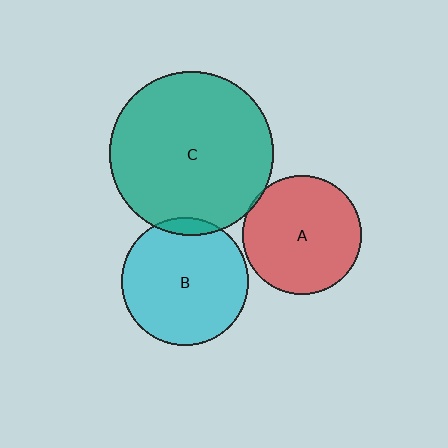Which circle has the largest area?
Circle C (teal).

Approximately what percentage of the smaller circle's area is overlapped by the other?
Approximately 5%.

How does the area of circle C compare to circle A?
Approximately 1.9 times.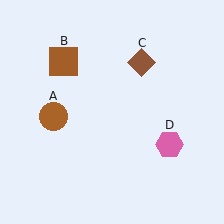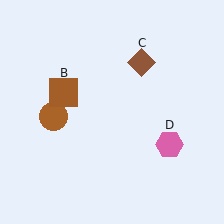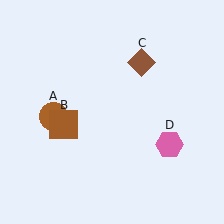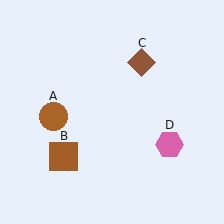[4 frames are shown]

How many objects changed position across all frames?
1 object changed position: brown square (object B).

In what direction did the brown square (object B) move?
The brown square (object B) moved down.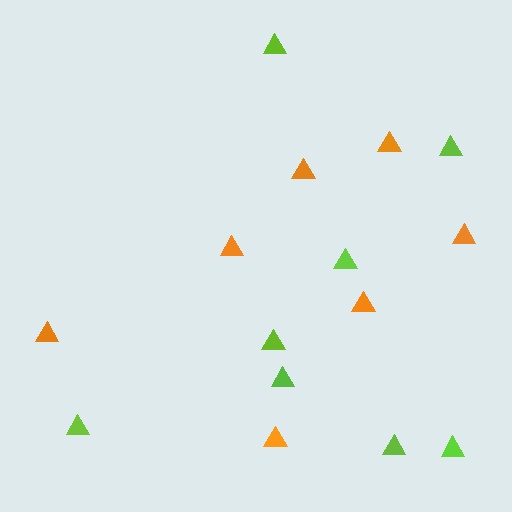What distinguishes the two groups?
There are 2 groups: one group of lime triangles (8) and one group of orange triangles (7).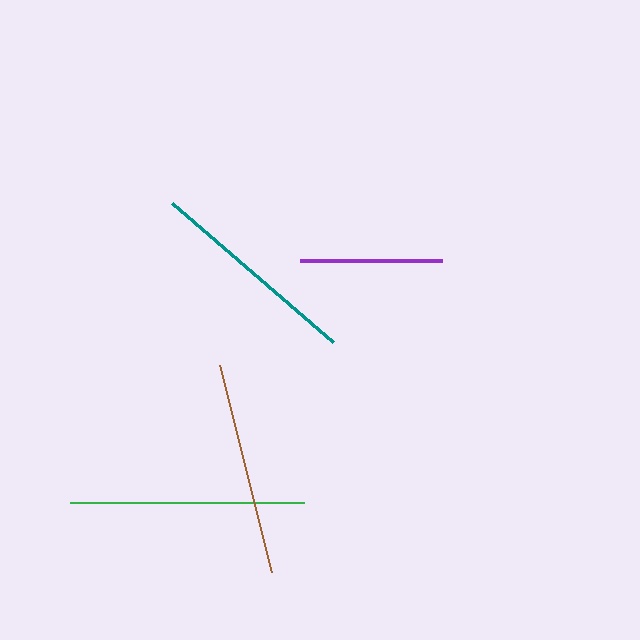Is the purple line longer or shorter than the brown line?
The brown line is longer than the purple line.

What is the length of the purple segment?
The purple segment is approximately 142 pixels long.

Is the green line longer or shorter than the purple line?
The green line is longer than the purple line.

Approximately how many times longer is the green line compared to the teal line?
The green line is approximately 1.1 times the length of the teal line.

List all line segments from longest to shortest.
From longest to shortest: green, brown, teal, purple.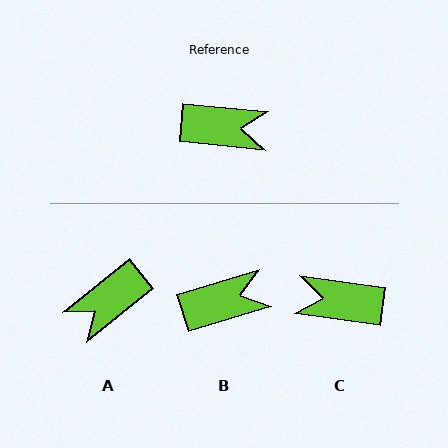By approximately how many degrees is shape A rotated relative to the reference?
Approximately 135 degrees clockwise.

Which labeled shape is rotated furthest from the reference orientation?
C, about 178 degrees away.